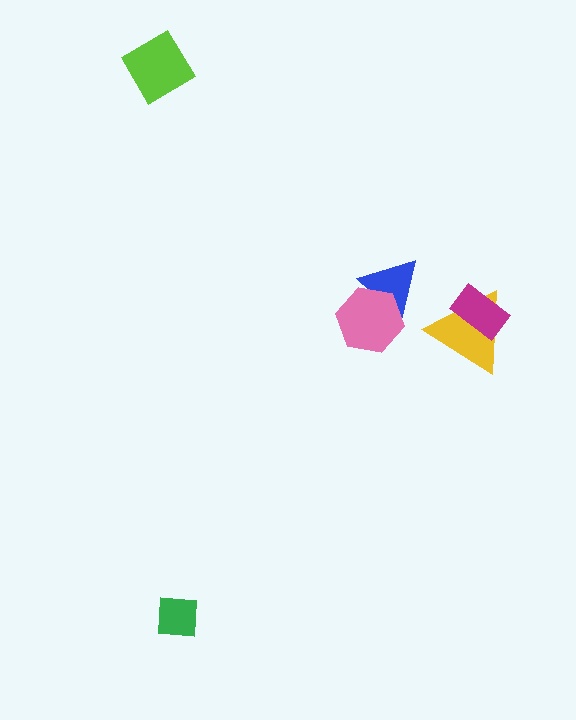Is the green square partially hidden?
No, no other shape covers it.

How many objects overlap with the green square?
0 objects overlap with the green square.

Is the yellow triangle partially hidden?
Yes, it is partially covered by another shape.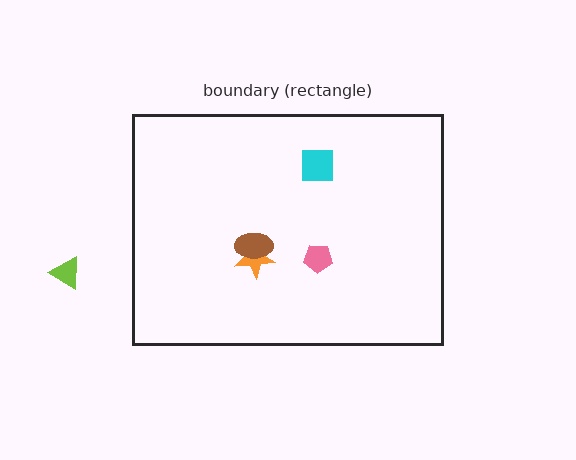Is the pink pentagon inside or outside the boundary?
Inside.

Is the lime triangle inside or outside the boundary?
Outside.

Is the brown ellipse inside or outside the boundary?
Inside.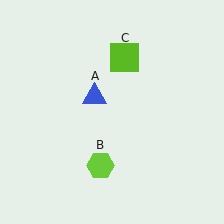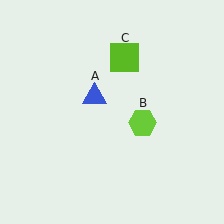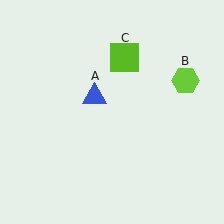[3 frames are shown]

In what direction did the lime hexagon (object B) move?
The lime hexagon (object B) moved up and to the right.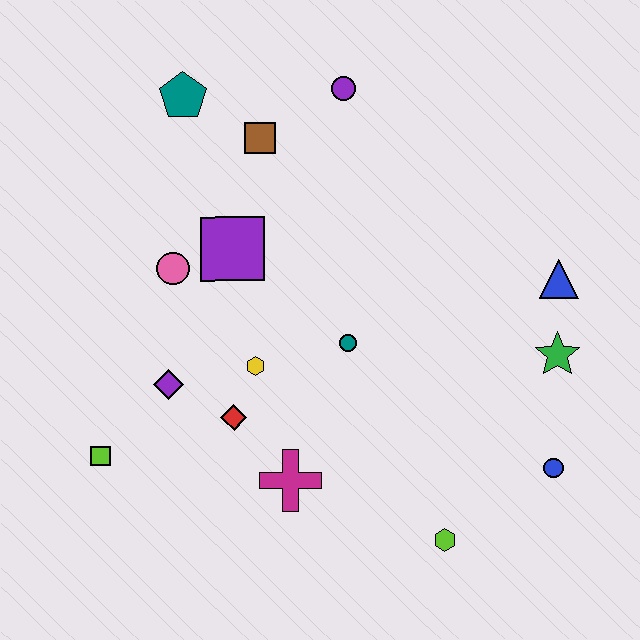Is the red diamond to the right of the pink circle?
Yes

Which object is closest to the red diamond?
The yellow hexagon is closest to the red diamond.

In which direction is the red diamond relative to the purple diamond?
The red diamond is to the right of the purple diamond.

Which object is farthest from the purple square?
The blue circle is farthest from the purple square.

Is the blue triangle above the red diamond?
Yes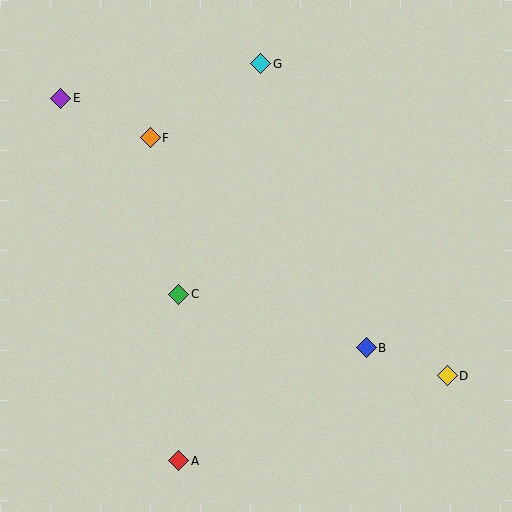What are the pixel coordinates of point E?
Point E is at (61, 98).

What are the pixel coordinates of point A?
Point A is at (179, 461).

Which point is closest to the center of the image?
Point C at (179, 294) is closest to the center.